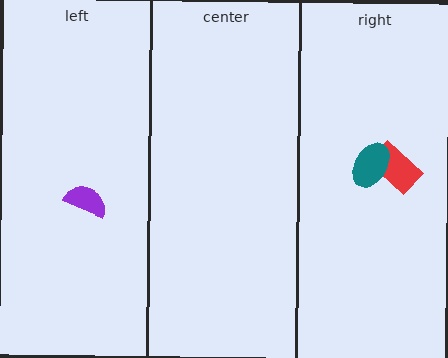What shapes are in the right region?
The red rectangle, the teal ellipse.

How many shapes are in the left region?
1.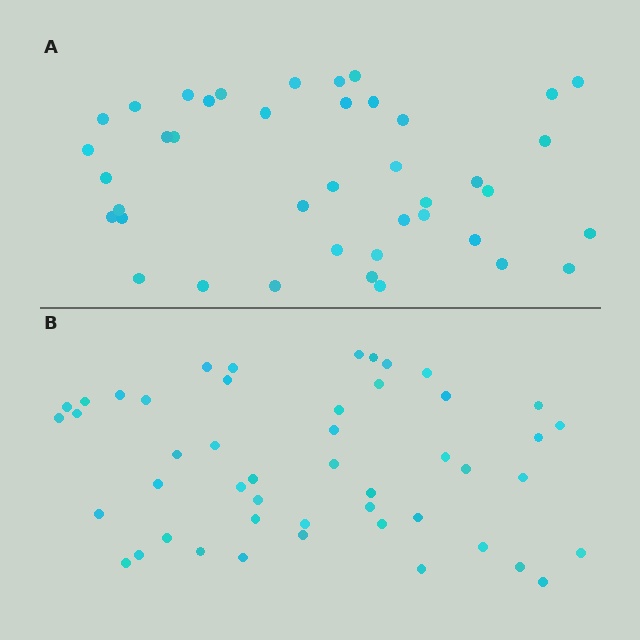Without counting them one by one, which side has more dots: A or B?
Region B (the bottom region) has more dots.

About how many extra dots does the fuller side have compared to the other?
Region B has roughly 8 or so more dots than region A.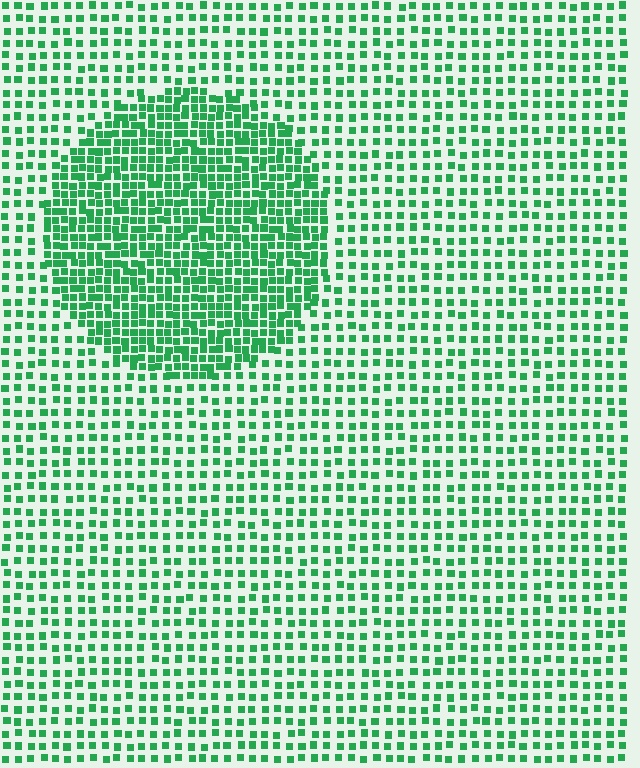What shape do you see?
I see a circle.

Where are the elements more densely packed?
The elements are more densely packed inside the circle boundary.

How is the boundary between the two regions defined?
The boundary is defined by a change in element density (approximately 2.0x ratio). All elements are the same color, size, and shape.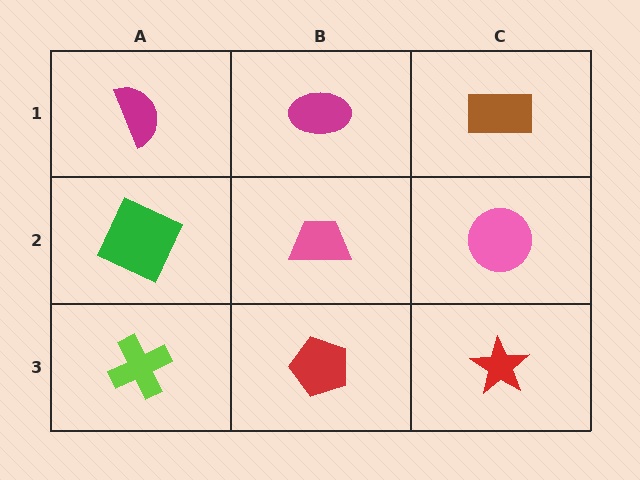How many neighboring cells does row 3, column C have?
2.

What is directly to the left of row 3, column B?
A lime cross.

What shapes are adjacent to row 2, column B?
A magenta ellipse (row 1, column B), a red pentagon (row 3, column B), a green square (row 2, column A), a pink circle (row 2, column C).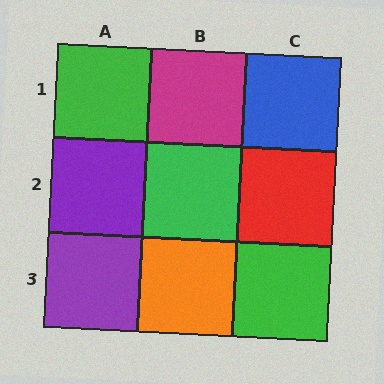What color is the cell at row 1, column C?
Blue.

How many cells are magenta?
1 cell is magenta.